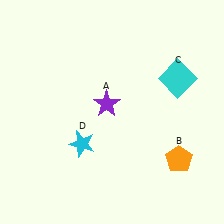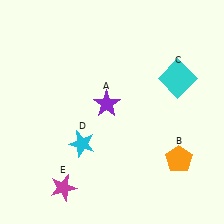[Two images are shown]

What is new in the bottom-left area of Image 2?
A magenta star (E) was added in the bottom-left area of Image 2.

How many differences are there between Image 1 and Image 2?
There is 1 difference between the two images.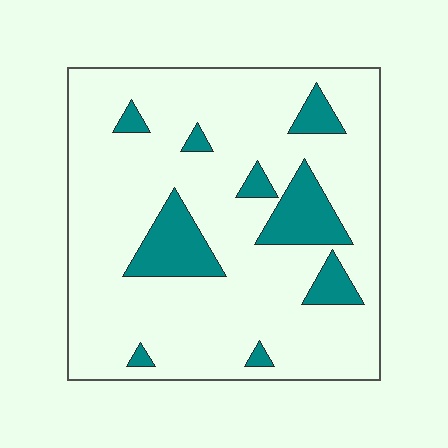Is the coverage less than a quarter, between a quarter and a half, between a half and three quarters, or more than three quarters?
Less than a quarter.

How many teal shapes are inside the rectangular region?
9.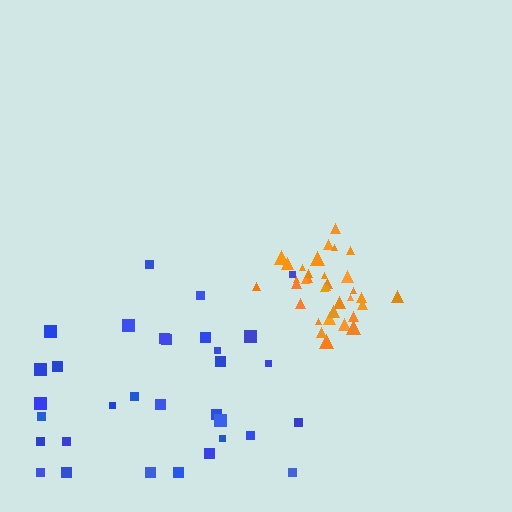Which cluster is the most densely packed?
Orange.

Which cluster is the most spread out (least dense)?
Blue.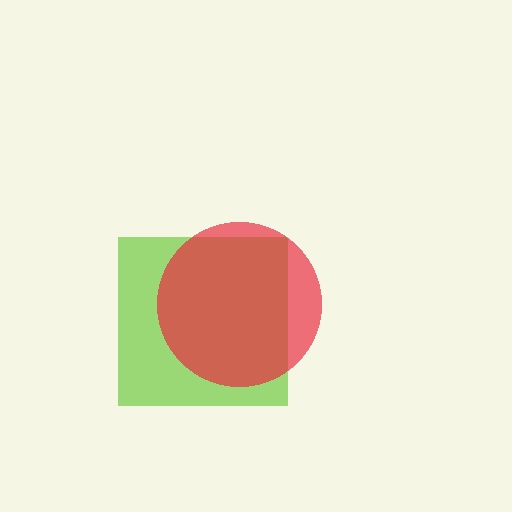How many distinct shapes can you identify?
There are 2 distinct shapes: a lime square, a red circle.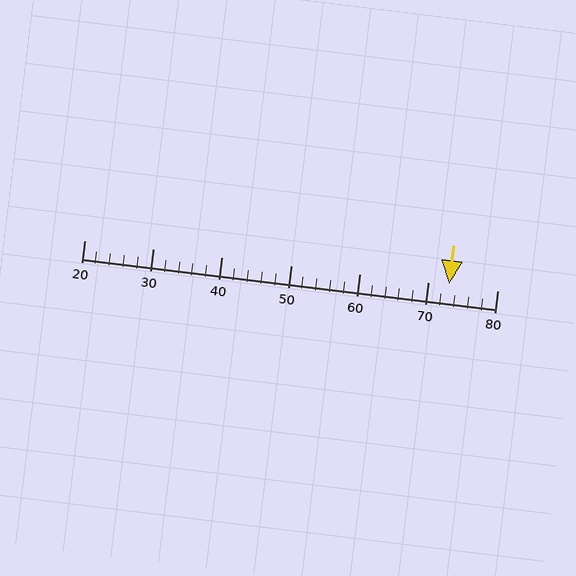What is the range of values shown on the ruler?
The ruler shows values from 20 to 80.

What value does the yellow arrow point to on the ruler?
The yellow arrow points to approximately 73.